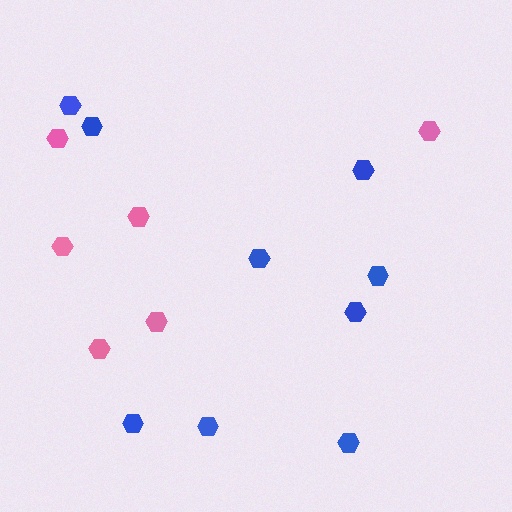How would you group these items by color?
There are 2 groups: one group of pink hexagons (6) and one group of blue hexagons (9).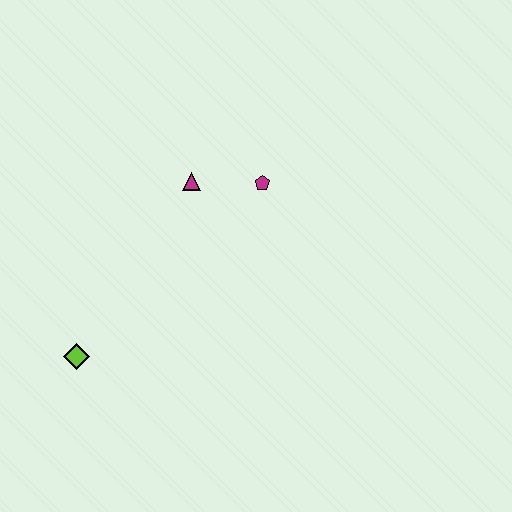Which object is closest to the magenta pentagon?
The magenta triangle is closest to the magenta pentagon.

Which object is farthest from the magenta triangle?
The lime diamond is farthest from the magenta triangle.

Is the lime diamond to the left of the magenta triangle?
Yes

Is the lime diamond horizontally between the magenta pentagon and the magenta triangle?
No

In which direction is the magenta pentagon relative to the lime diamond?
The magenta pentagon is to the right of the lime diamond.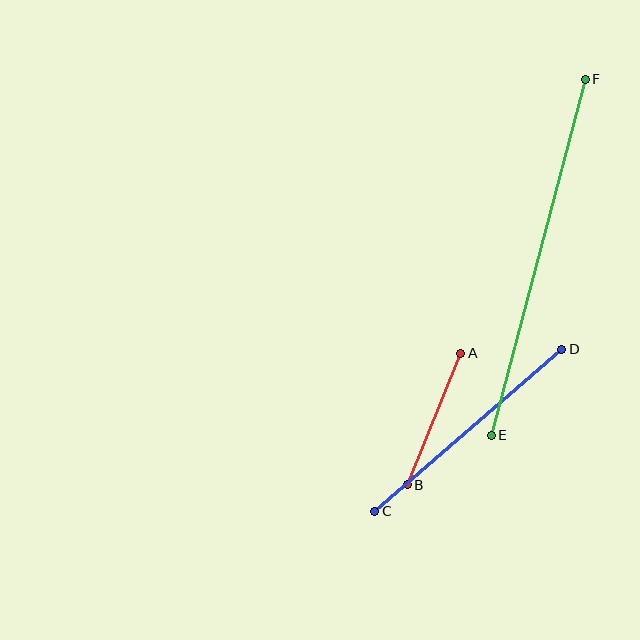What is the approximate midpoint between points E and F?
The midpoint is at approximately (538, 257) pixels.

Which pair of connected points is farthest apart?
Points E and F are farthest apart.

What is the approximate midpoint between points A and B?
The midpoint is at approximately (434, 419) pixels.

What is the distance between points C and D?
The distance is approximately 247 pixels.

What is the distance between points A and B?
The distance is approximately 142 pixels.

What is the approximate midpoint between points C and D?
The midpoint is at approximately (468, 430) pixels.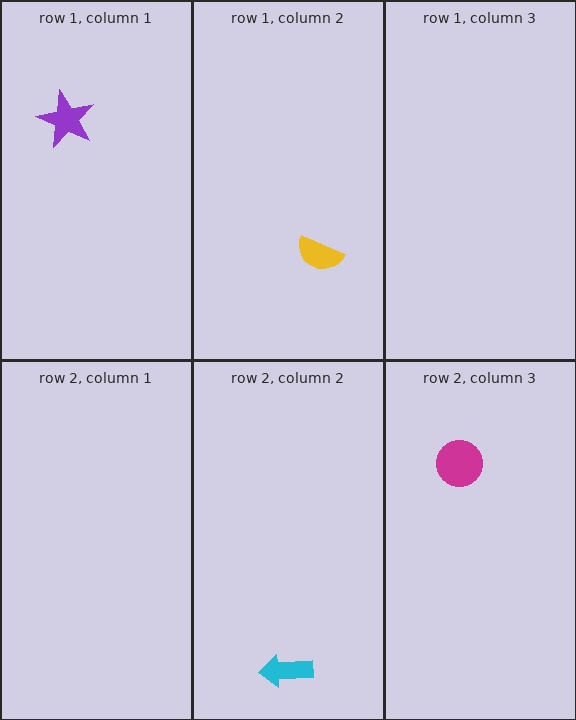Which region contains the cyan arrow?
The row 2, column 2 region.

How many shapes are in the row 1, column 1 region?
1.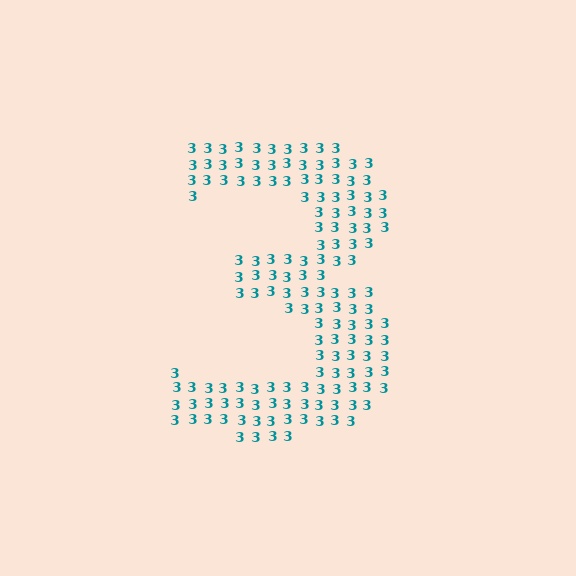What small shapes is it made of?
It is made of small digit 3's.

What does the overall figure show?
The overall figure shows the digit 3.